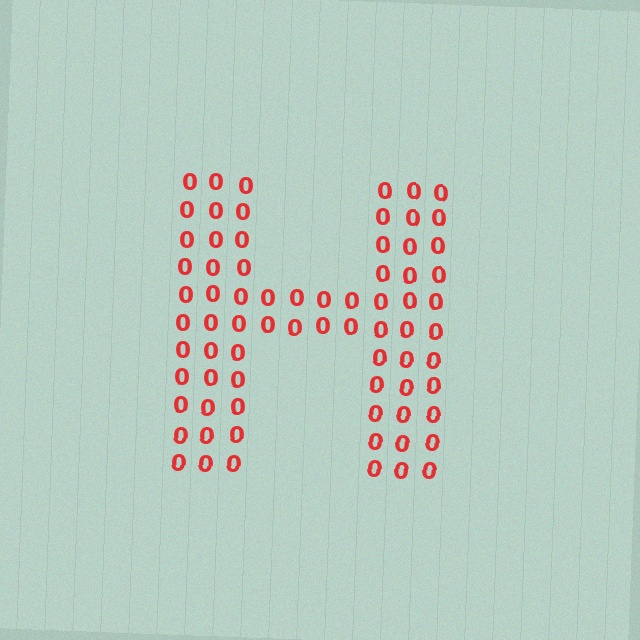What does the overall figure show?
The overall figure shows the letter H.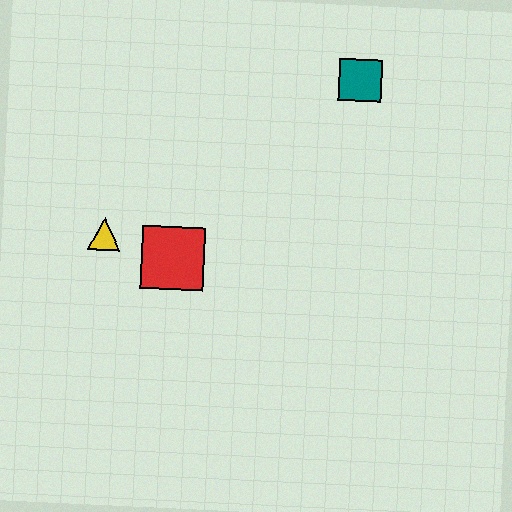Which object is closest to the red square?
The yellow triangle is closest to the red square.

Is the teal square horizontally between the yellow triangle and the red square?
No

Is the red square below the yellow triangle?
Yes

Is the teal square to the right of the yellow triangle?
Yes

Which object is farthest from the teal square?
The yellow triangle is farthest from the teal square.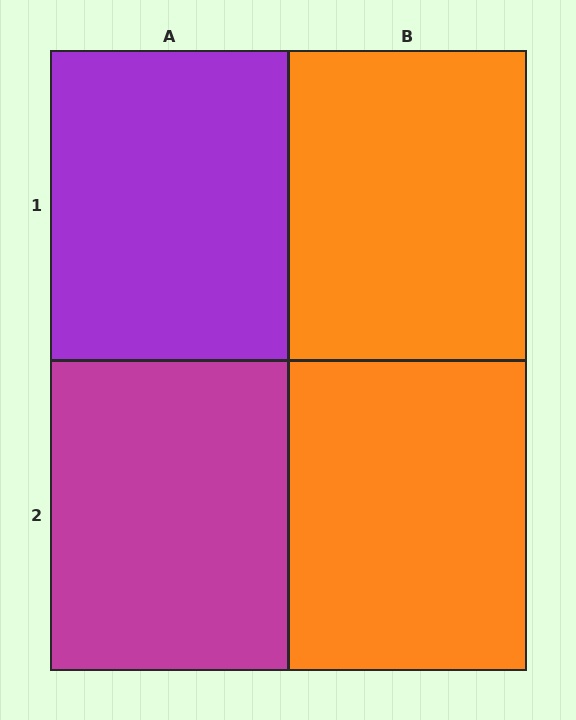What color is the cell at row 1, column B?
Orange.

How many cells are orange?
2 cells are orange.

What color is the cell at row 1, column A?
Purple.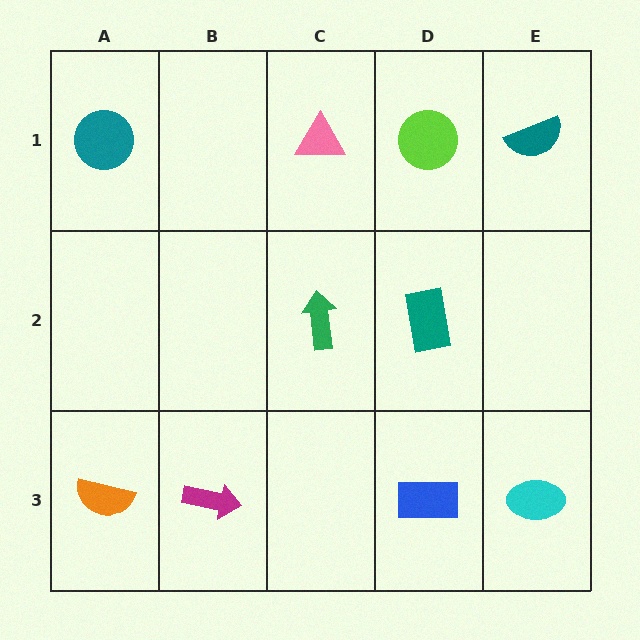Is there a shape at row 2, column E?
No, that cell is empty.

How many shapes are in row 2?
2 shapes.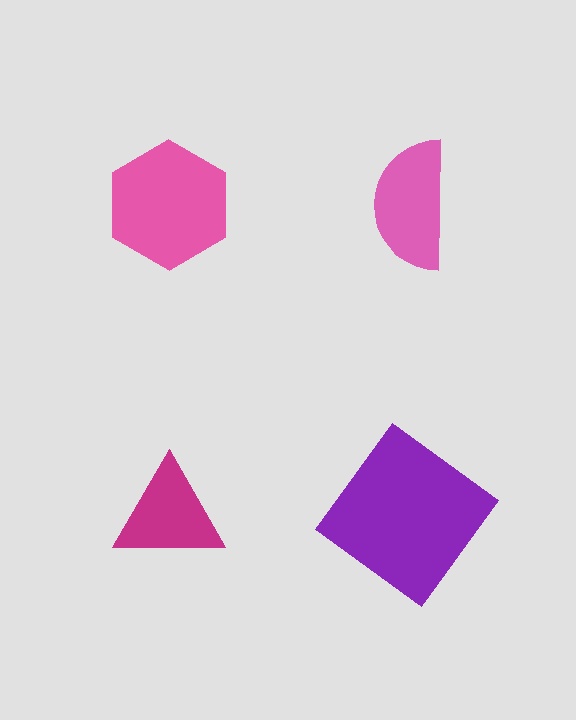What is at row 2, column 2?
A purple diamond.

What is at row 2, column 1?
A magenta triangle.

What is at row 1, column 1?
A pink hexagon.